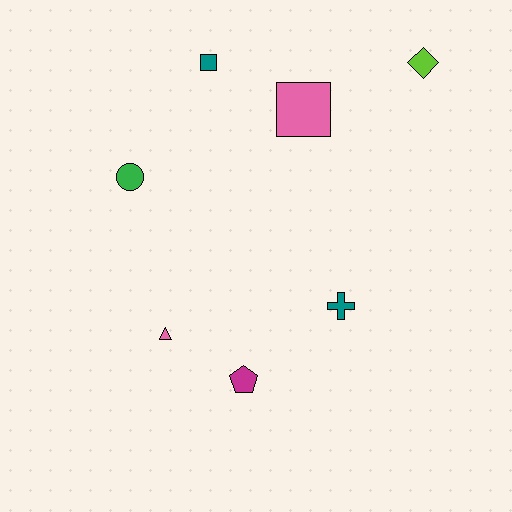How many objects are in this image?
There are 7 objects.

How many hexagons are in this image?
There are no hexagons.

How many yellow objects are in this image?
There are no yellow objects.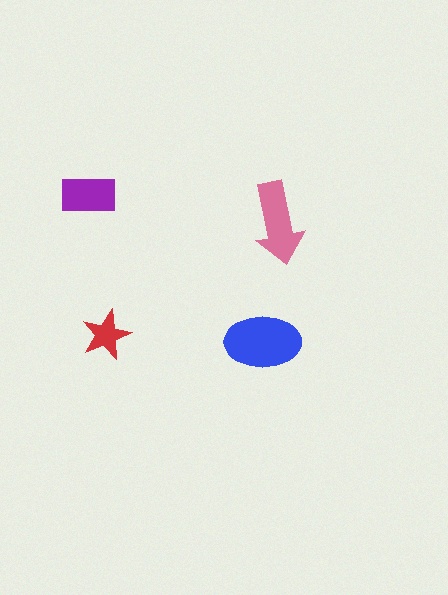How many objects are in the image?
There are 4 objects in the image.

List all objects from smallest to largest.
The red star, the purple rectangle, the pink arrow, the blue ellipse.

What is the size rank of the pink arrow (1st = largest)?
2nd.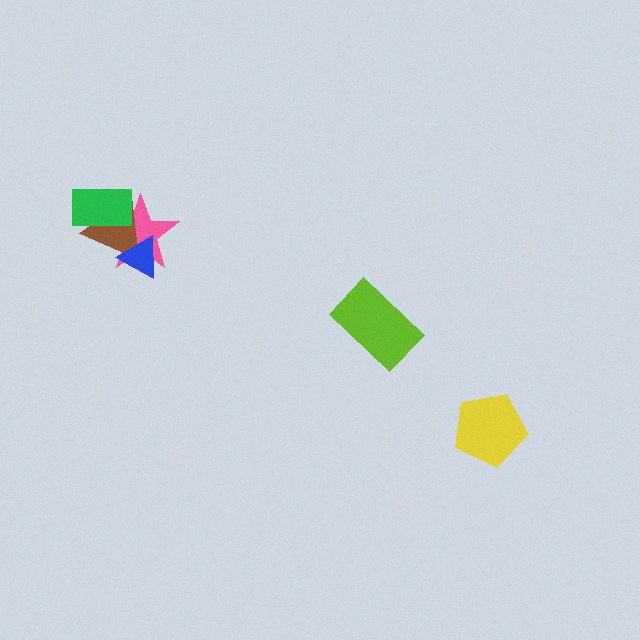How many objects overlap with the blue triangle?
2 objects overlap with the blue triangle.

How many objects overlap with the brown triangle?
3 objects overlap with the brown triangle.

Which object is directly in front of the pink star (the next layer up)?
The brown triangle is directly in front of the pink star.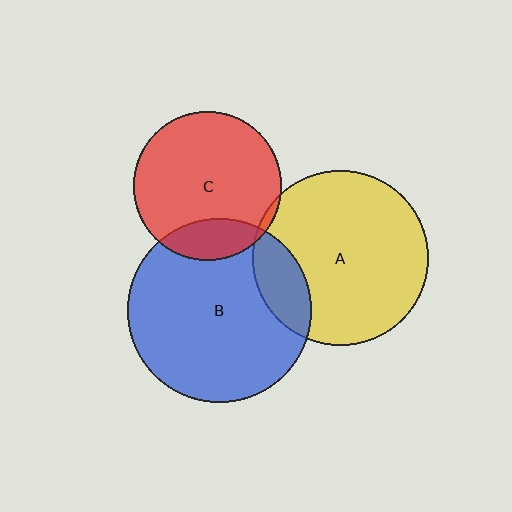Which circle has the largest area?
Circle B (blue).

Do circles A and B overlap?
Yes.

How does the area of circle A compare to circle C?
Approximately 1.4 times.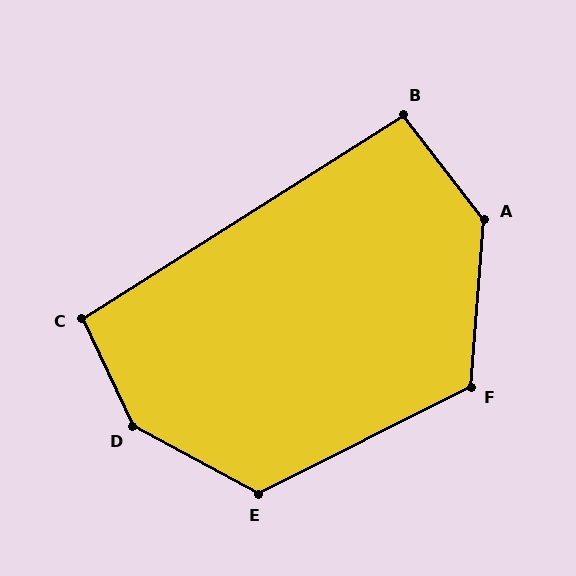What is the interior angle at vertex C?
Approximately 97 degrees (obtuse).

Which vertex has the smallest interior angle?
B, at approximately 95 degrees.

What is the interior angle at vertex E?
Approximately 125 degrees (obtuse).